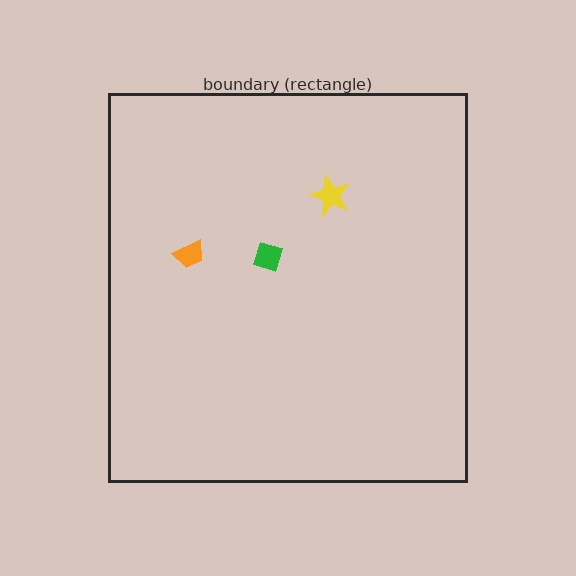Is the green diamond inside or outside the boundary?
Inside.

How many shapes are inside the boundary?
3 inside, 0 outside.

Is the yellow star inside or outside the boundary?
Inside.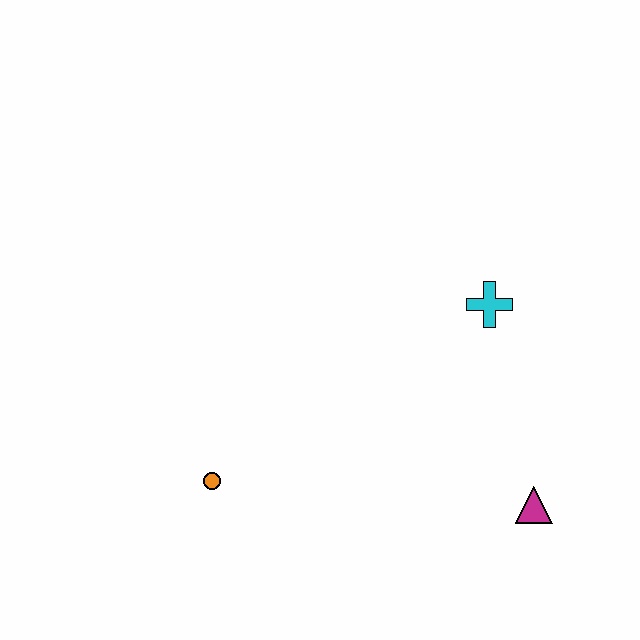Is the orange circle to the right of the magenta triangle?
No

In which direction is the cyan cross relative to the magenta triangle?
The cyan cross is above the magenta triangle.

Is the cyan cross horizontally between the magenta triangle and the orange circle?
Yes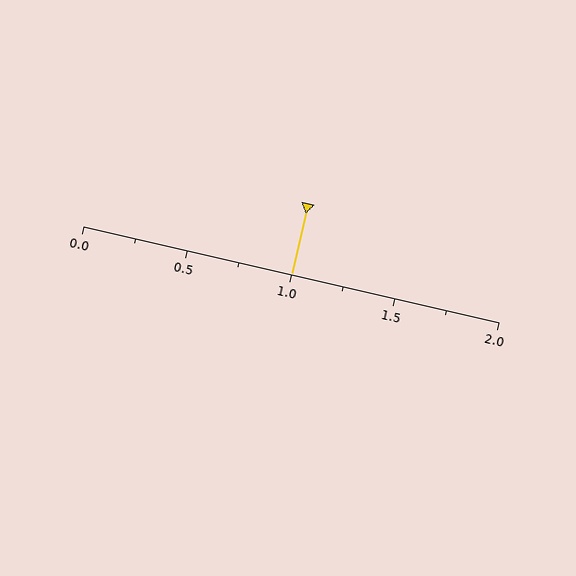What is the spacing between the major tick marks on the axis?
The major ticks are spaced 0.5 apart.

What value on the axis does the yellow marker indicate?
The marker indicates approximately 1.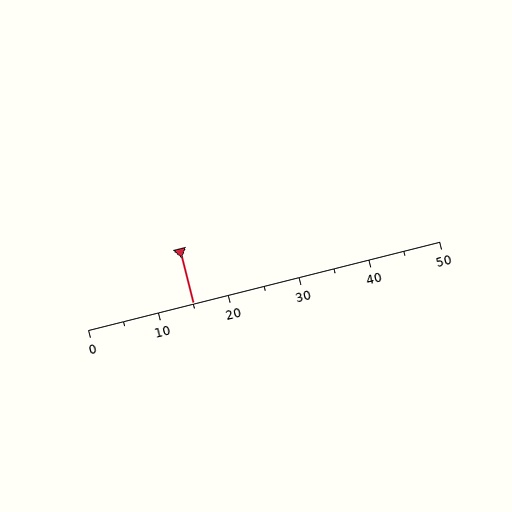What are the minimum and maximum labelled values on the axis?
The axis runs from 0 to 50.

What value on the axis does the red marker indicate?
The marker indicates approximately 15.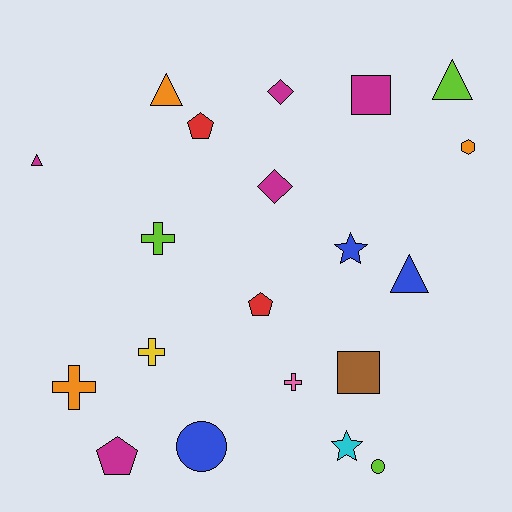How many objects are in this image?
There are 20 objects.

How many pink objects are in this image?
There is 1 pink object.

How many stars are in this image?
There are 2 stars.